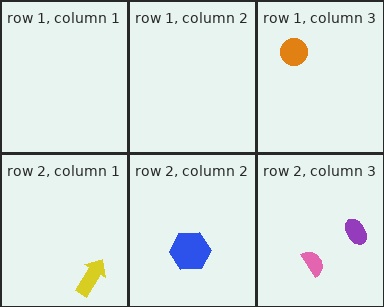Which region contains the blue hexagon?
The row 2, column 2 region.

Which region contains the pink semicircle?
The row 2, column 3 region.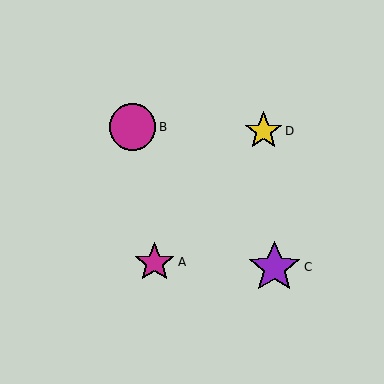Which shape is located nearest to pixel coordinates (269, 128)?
The yellow star (labeled D) at (263, 131) is nearest to that location.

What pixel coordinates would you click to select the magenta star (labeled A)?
Click at (154, 262) to select the magenta star A.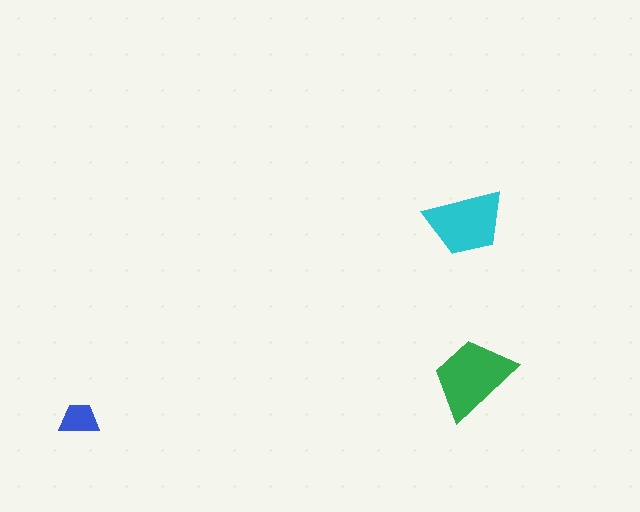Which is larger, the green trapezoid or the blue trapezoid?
The green one.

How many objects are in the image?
There are 3 objects in the image.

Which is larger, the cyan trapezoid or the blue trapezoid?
The cyan one.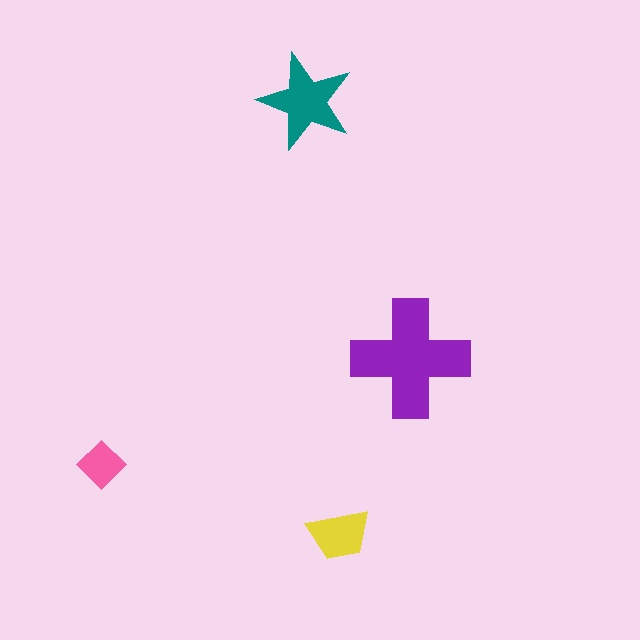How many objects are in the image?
There are 4 objects in the image.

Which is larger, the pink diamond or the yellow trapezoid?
The yellow trapezoid.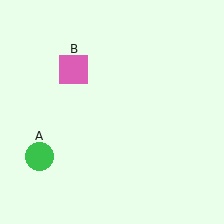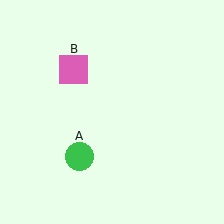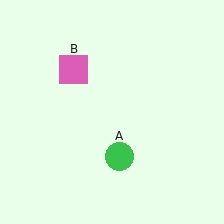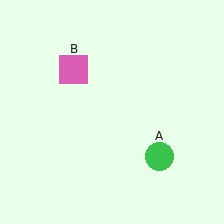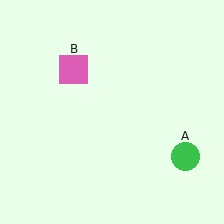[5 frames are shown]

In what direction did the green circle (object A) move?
The green circle (object A) moved right.